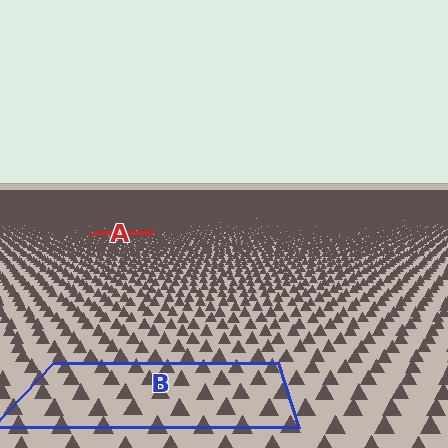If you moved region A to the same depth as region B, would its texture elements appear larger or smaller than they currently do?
They would appear larger. At a closer depth, the same texture elements are projected at a bigger on-screen size.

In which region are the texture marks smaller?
The texture marks are smaller in region A, because it is farther away.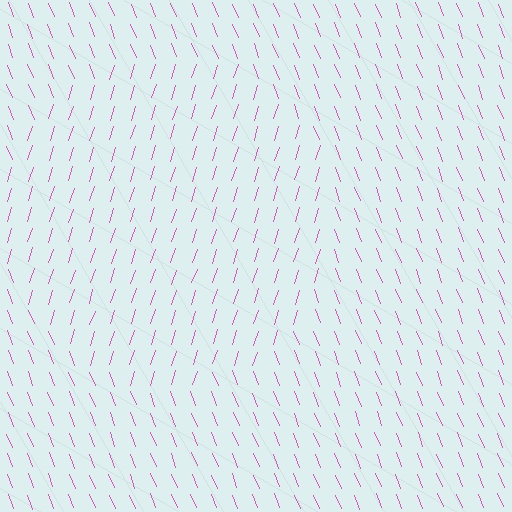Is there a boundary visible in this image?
Yes, there is a texture boundary formed by a change in line orientation.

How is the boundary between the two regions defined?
The boundary is defined purely by a change in line orientation (approximately 39 degrees difference). All lines are the same color and thickness.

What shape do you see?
I see a circle.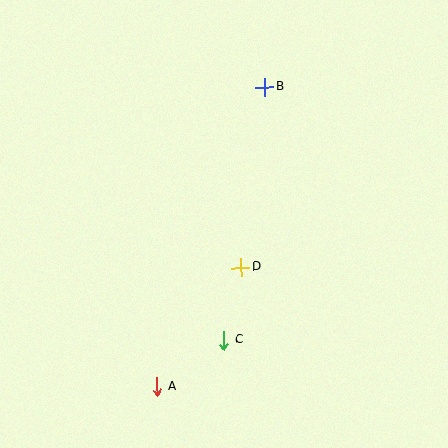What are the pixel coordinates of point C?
Point C is at (224, 341).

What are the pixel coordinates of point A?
Point A is at (157, 386).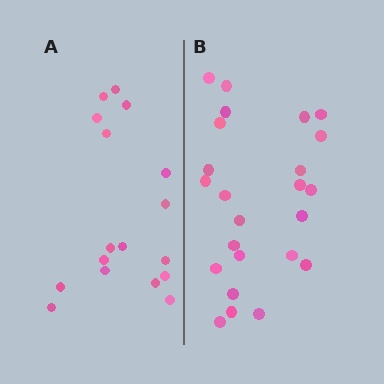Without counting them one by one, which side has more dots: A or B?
Region B (the right region) has more dots.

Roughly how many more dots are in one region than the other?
Region B has roughly 8 or so more dots than region A.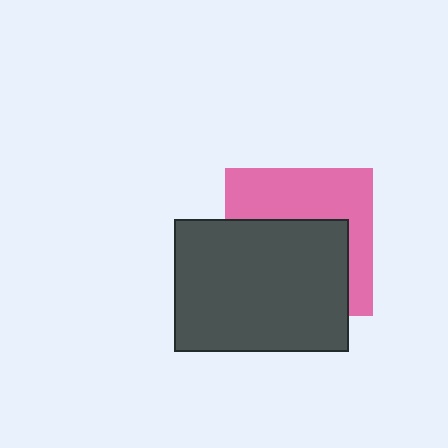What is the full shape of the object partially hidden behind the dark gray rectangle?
The partially hidden object is a pink square.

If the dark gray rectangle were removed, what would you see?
You would see the complete pink square.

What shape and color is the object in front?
The object in front is a dark gray rectangle.